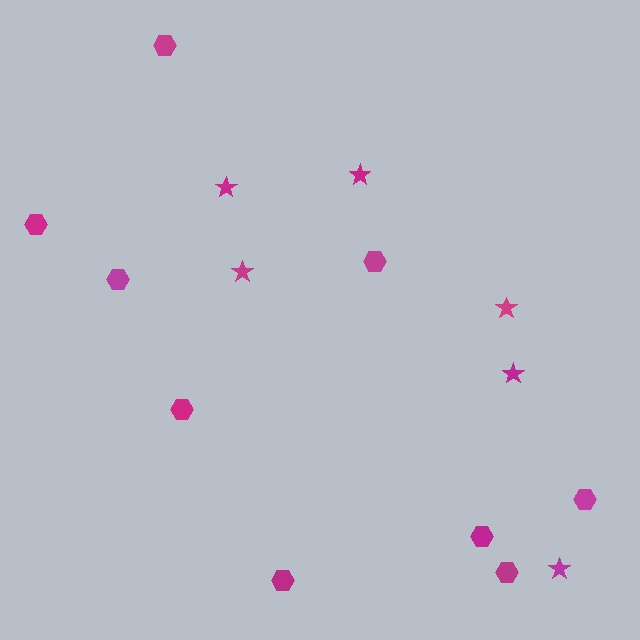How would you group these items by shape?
There are 2 groups: one group of hexagons (9) and one group of stars (6).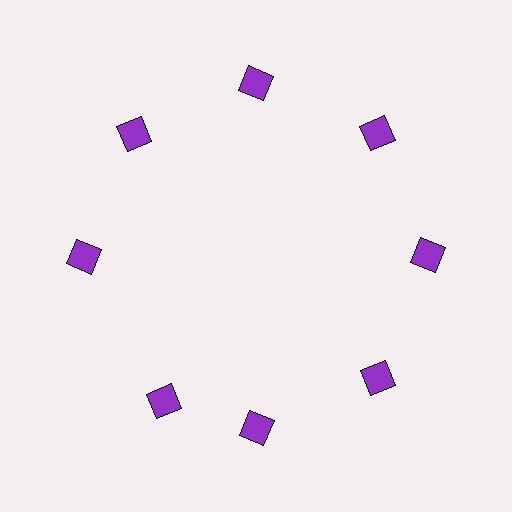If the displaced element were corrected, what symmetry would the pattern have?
It would have 8-fold rotational symmetry — the pattern would map onto itself every 45 degrees.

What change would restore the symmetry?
The symmetry would be restored by rotating it back into even spacing with its neighbors so that all 8 squares sit at equal angles and equal distance from the center.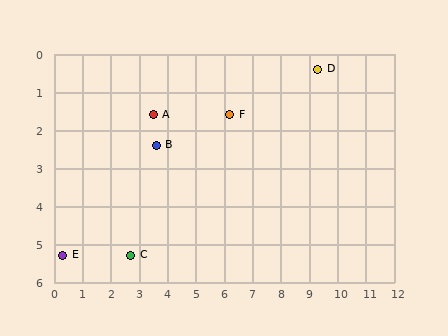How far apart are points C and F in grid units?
Points C and F are about 5.1 grid units apart.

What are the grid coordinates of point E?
Point E is at approximately (0.3, 5.3).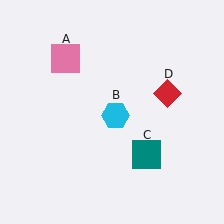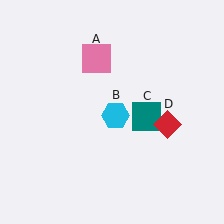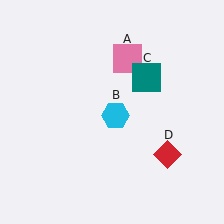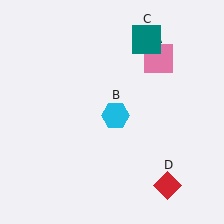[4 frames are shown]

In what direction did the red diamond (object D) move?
The red diamond (object D) moved down.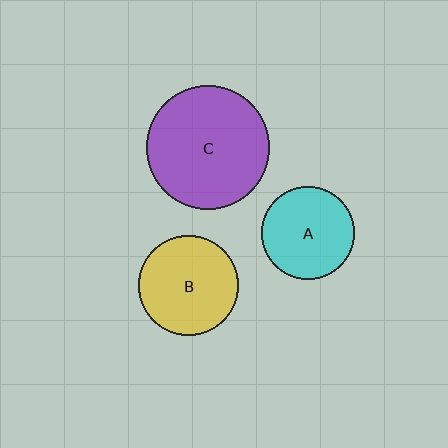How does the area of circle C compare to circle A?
Approximately 1.8 times.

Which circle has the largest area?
Circle C (purple).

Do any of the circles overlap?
No, none of the circles overlap.